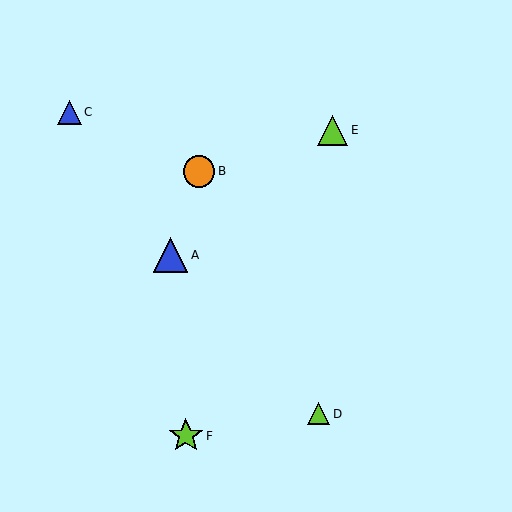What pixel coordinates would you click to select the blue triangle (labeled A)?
Click at (171, 255) to select the blue triangle A.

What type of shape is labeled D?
Shape D is a lime triangle.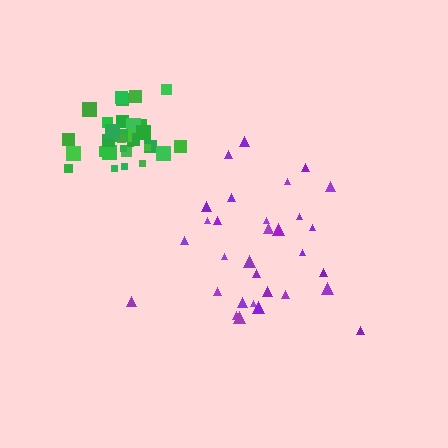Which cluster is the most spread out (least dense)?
Purple.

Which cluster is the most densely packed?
Green.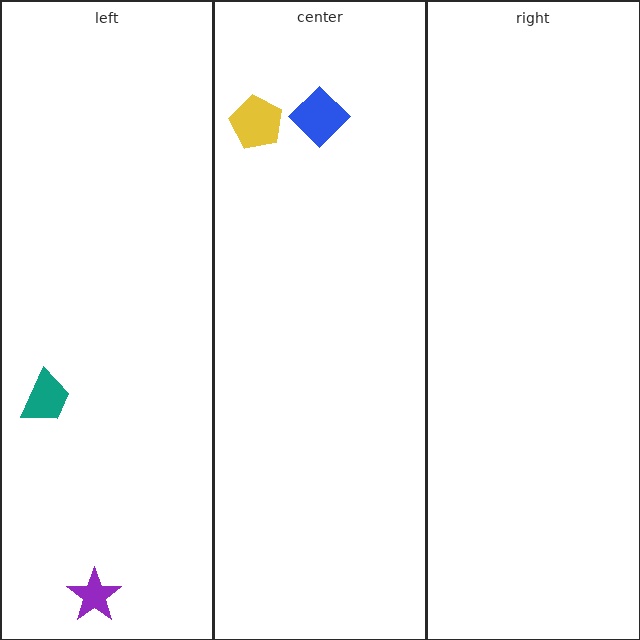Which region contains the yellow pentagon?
The center region.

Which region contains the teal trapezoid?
The left region.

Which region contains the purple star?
The left region.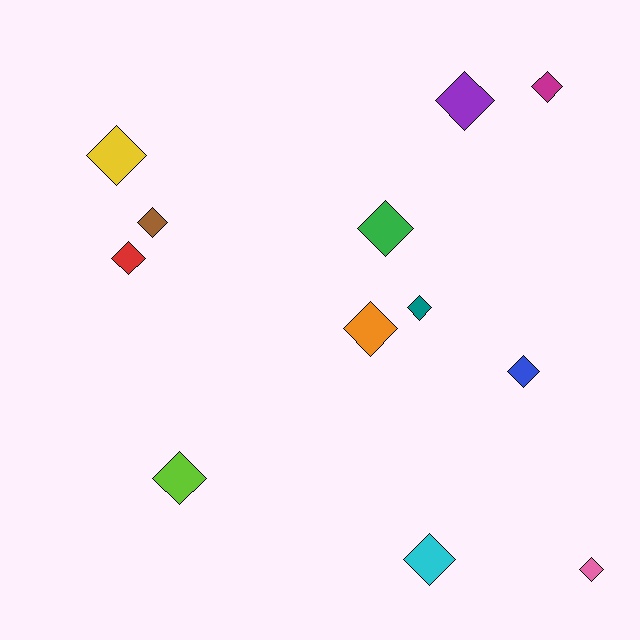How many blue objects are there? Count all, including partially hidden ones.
There is 1 blue object.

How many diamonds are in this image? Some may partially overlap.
There are 12 diamonds.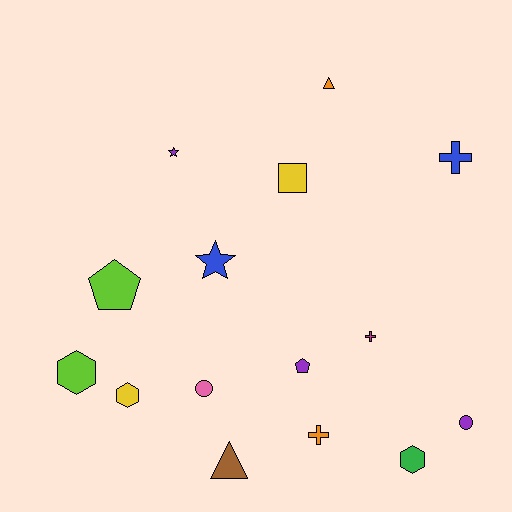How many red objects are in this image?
There are no red objects.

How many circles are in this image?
There are 2 circles.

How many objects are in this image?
There are 15 objects.